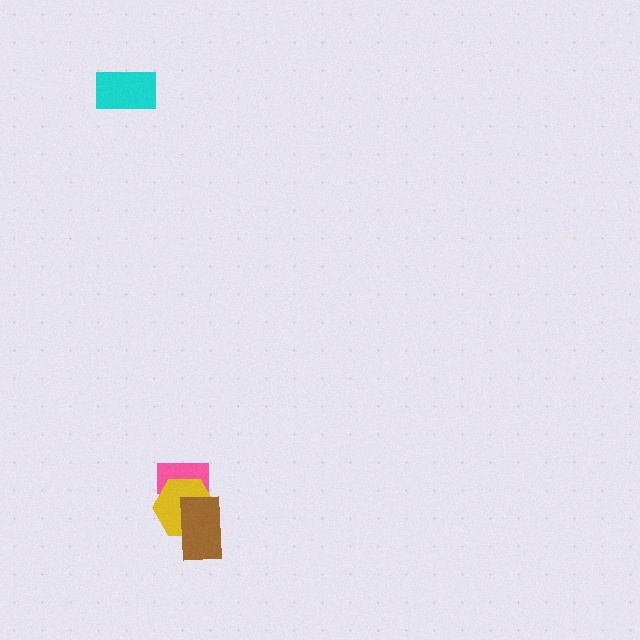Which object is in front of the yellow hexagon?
The brown rectangle is in front of the yellow hexagon.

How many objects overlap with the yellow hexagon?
2 objects overlap with the yellow hexagon.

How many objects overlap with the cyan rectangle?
0 objects overlap with the cyan rectangle.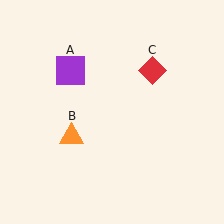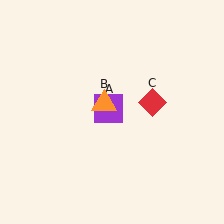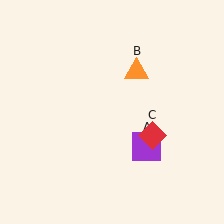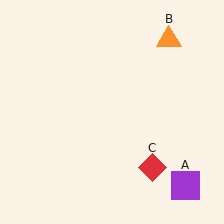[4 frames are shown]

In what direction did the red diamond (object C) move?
The red diamond (object C) moved down.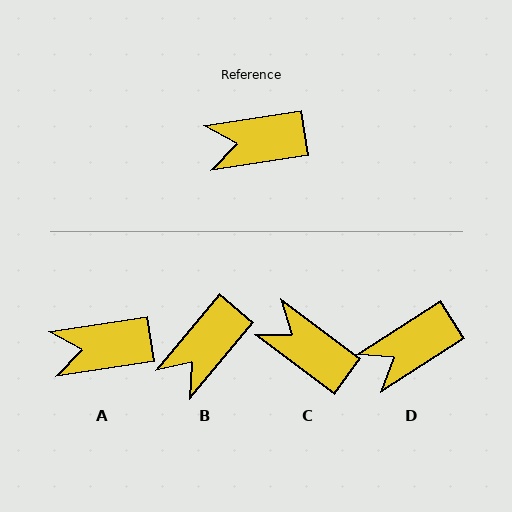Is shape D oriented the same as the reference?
No, it is off by about 24 degrees.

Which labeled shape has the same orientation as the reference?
A.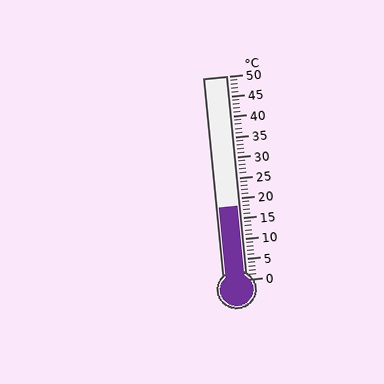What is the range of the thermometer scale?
The thermometer scale ranges from 0°C to 50°C.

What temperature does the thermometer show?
The thermometer shows approximately 18°C.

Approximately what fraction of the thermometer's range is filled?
The thermometer is filled to approximately 35% of its range.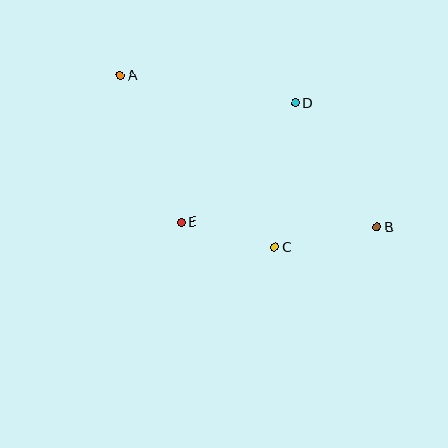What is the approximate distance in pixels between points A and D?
The distance between A and D is approximately 177 pixels.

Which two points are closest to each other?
Points C and E are closest to each other.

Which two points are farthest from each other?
Points A and B are farthest from each other.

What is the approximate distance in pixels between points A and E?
The distance between A and E is approximately 159 pixels.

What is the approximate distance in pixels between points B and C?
The distance between B and C is approximately 104 pixels.